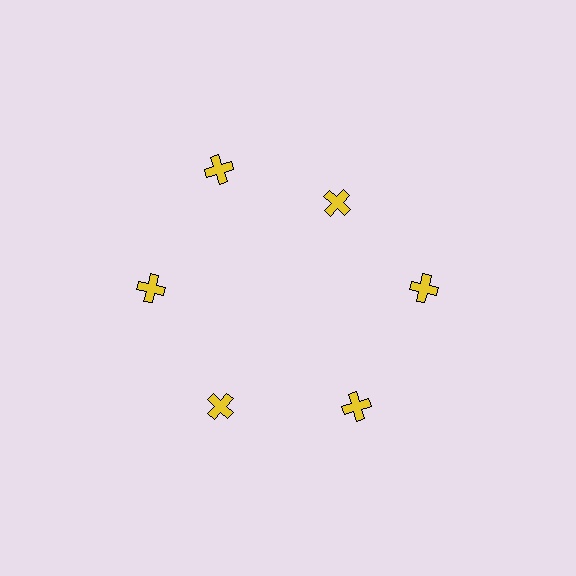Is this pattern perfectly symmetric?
No. The 6 yellow crosses are arranged in a ring, but one element near the 1 o'clock position is pulled inward toward the center, breaking the 6-fold rotational symmetry.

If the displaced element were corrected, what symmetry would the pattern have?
It would have 6-fold rotational symmetry — the pattern would map onto itself every 60 degrees.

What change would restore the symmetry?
The symmetry would be restored by moving it outward, back onto the ring so that all 6 crosses sit at equal angles and equal distance from the center.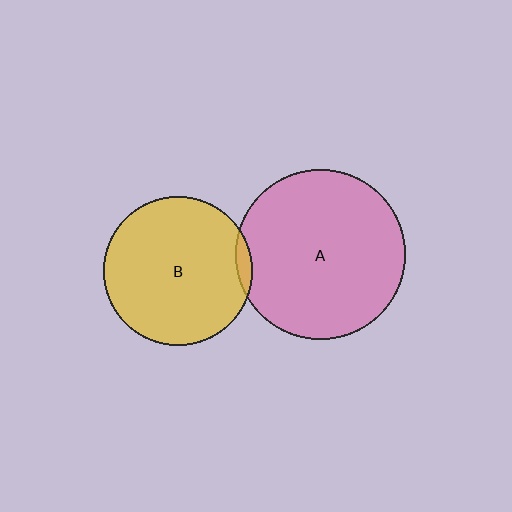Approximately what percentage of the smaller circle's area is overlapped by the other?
Approximately 5%.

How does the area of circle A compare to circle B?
Approximately 1.3 times.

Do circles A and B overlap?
Yes.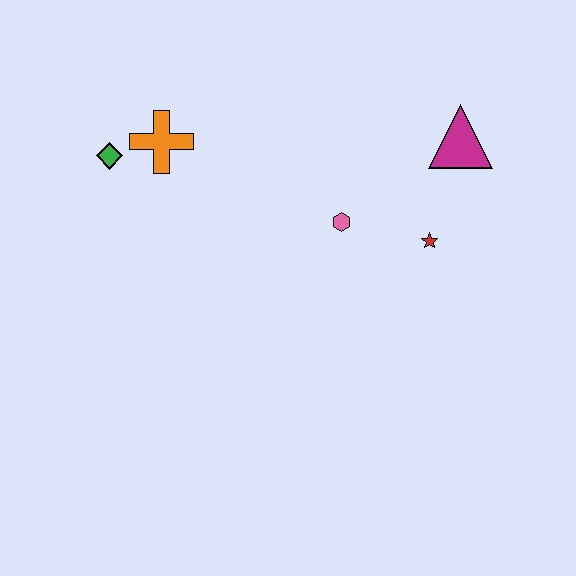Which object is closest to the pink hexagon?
The red star is closest to the pink hexagon.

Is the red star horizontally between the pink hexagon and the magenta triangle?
Yes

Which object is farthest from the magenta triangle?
The green diamond is farthest from the magenta triangle.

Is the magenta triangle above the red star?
Yes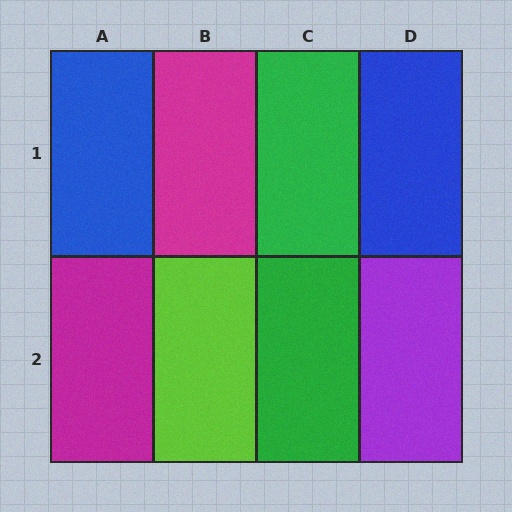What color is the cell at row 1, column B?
Magenta.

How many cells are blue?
2 cells are blue.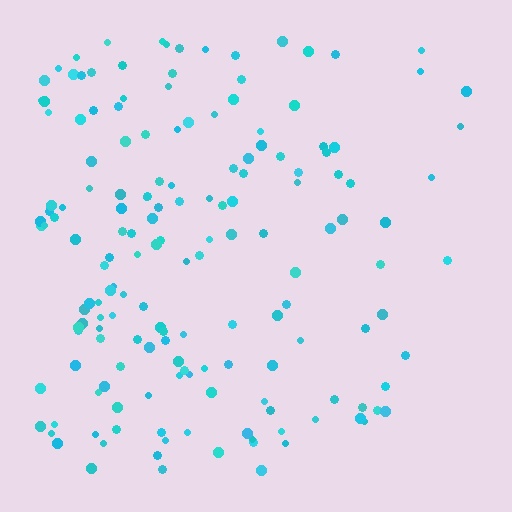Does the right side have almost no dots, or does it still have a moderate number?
Still a moderate number, just noticeably fewer than the left.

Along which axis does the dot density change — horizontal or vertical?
Horizontal.